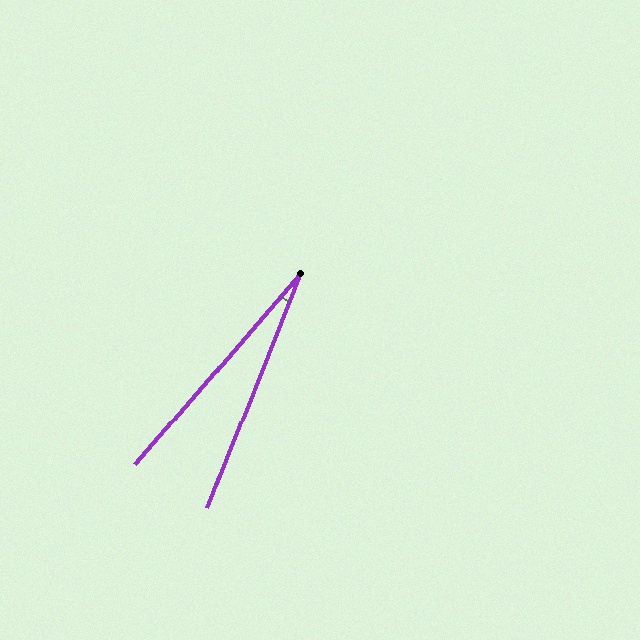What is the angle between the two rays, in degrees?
Approximately 19 degrees.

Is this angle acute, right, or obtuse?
It is acute.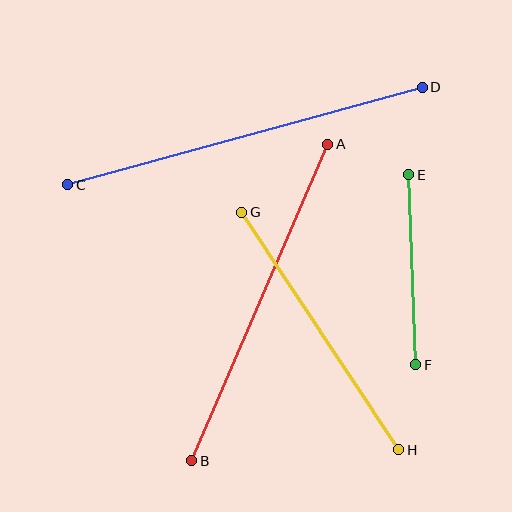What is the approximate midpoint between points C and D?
The midpoint is at approximately (245, 136) pixels.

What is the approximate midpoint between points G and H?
The midpoint is at approximately (320, 331) pixels.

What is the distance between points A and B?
The distance is approximately 344 pixels.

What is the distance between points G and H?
The distance is approximately 285 pixels.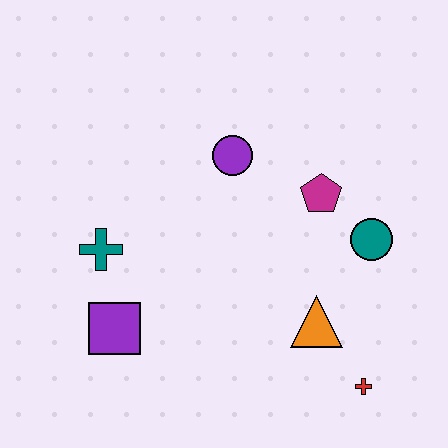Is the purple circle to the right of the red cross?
No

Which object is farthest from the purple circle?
The red cross is farthest from the purple circle.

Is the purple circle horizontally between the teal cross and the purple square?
No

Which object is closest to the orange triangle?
The red cross is closest to the orange triangle.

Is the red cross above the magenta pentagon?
No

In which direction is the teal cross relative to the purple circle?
The teal cross is to the left of the purple circle.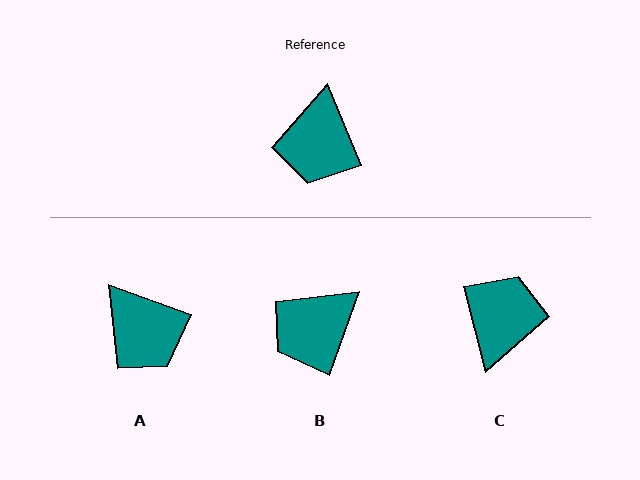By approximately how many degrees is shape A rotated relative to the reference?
Approximately 47 degrees counter-clockwise.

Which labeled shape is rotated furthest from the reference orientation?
C, about 172 degrees away.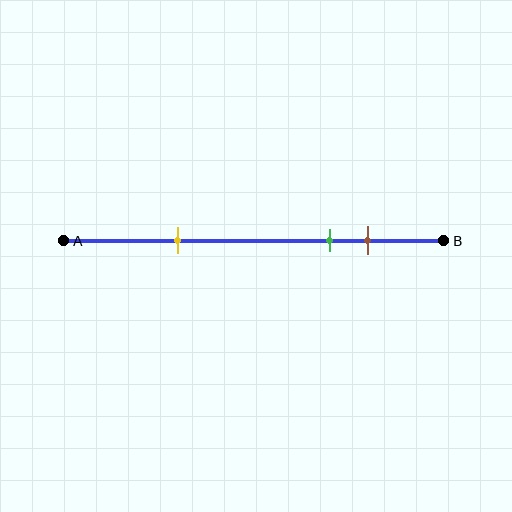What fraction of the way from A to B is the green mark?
The green mark is approximately 70% (0.7) of the way from A to B.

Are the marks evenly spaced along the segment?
No, the marks are not evenly spaced.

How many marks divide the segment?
There are 3 marks dividing the segment.